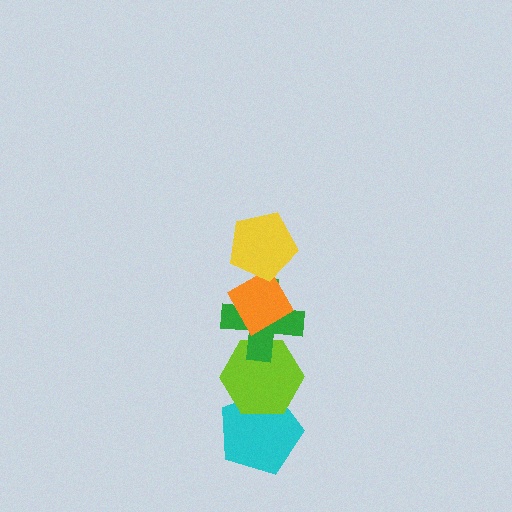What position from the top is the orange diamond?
The orange diamond is 2nd from the top.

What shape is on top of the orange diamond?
The yellow pentagon is on top of the orange diamond.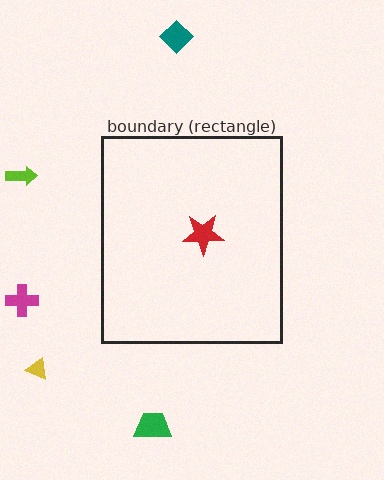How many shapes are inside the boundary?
1 inside, 5 outside.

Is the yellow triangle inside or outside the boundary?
Outside.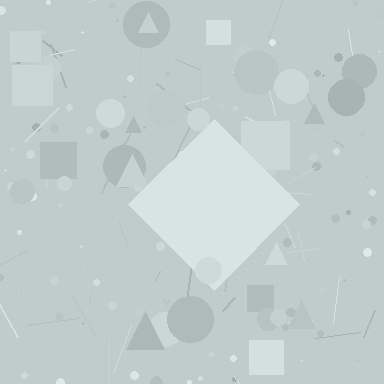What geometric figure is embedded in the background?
A diamond is embedded in the background.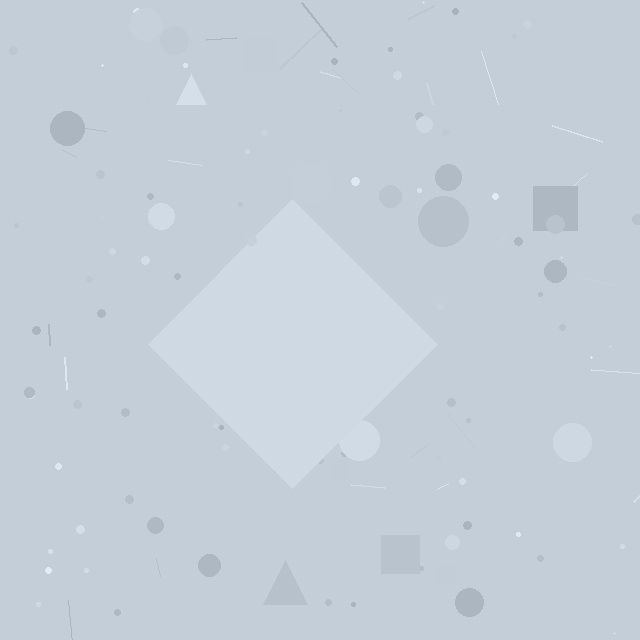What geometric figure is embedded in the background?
A diamond is embedded in the background.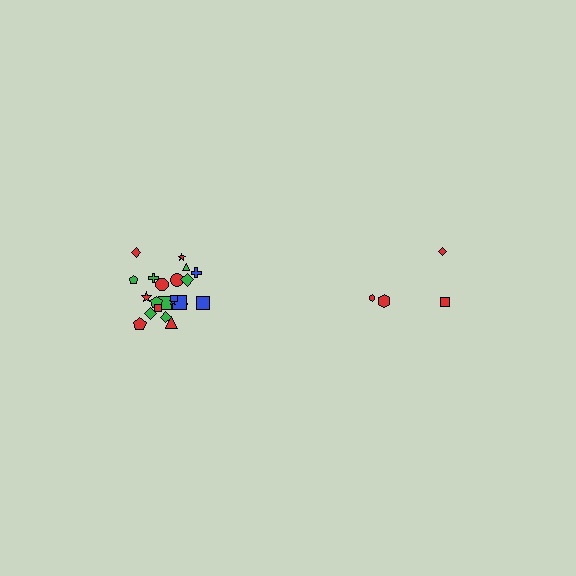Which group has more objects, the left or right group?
The left group.